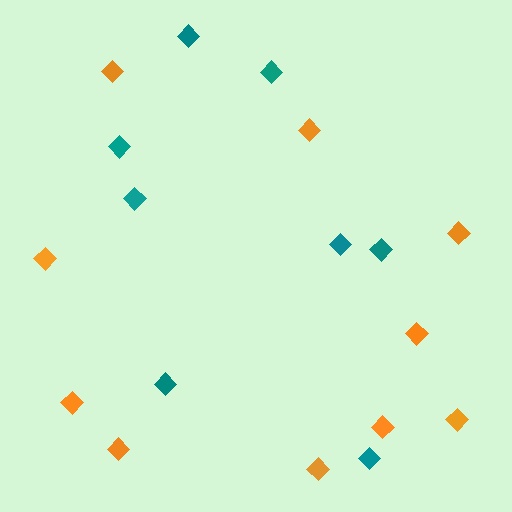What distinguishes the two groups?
There are 2 groups: one group of orange diamonds (10) and one group of teal diamonds (8).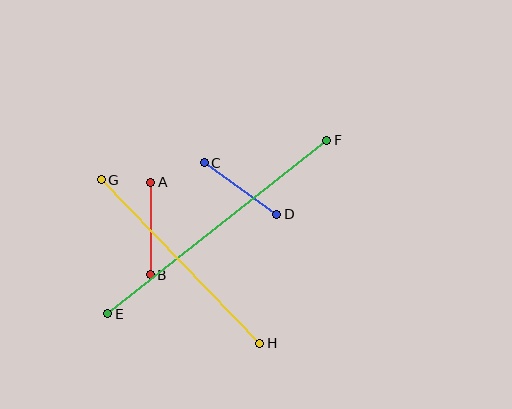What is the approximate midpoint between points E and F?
The midpoint is at approximately (217, 227) pixels.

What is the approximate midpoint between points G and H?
The midpoint is at approximately (180, 262) pixels.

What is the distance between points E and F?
The distance is approximately 280 pixels.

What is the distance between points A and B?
The distance is approximately 93 pixels.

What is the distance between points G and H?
The distance is approximately 228 pixels.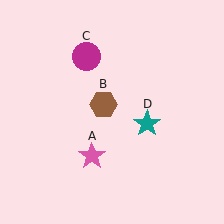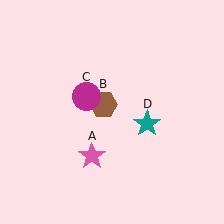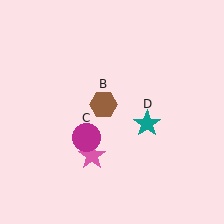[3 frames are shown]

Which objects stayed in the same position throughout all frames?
Pink star (object A) and brown hexagon (object B) and teal star (object D) remained stationary.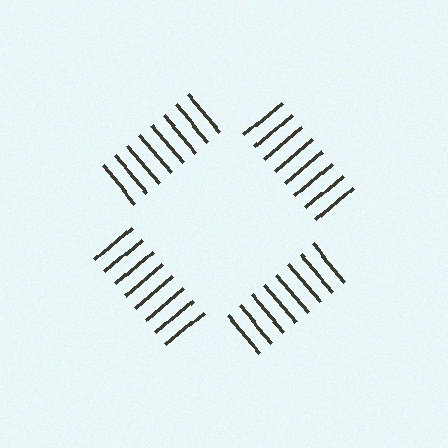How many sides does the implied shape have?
4 sides — the line-ends trace a square.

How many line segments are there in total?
32 — 8 along each of the 4 edges.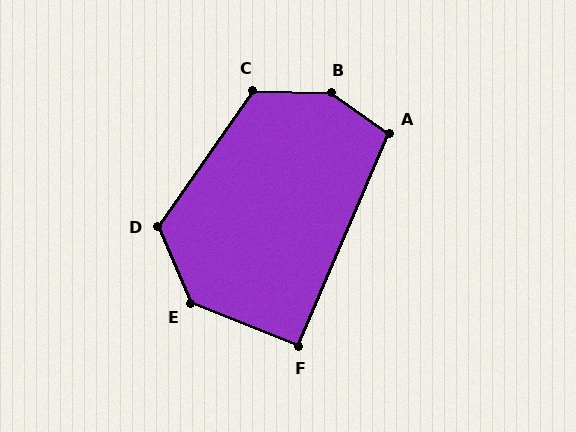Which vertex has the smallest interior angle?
F, at approximately 91 degrees.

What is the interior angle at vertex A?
Approximately 102 degrees (obtuse).